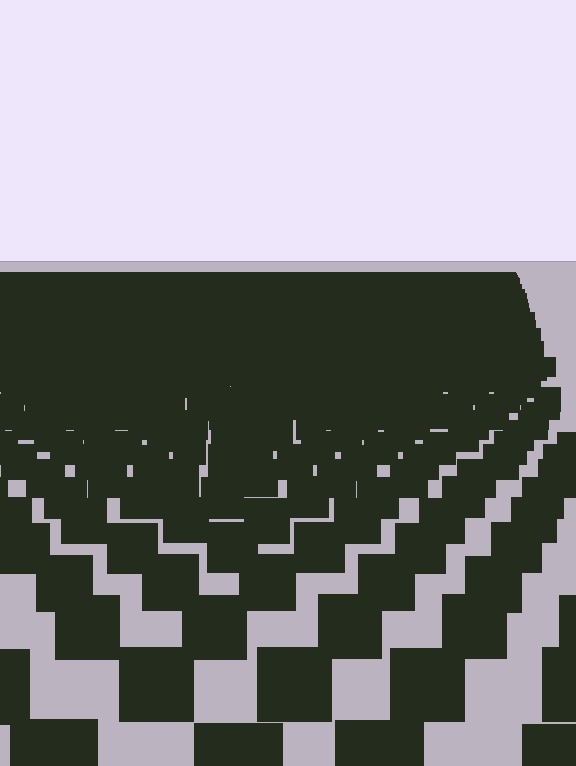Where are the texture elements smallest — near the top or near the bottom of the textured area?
Near the top.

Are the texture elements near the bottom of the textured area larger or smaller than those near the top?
Larger. Near the bottom, elements are closer to the viewer and appear at a bigger on-screen size.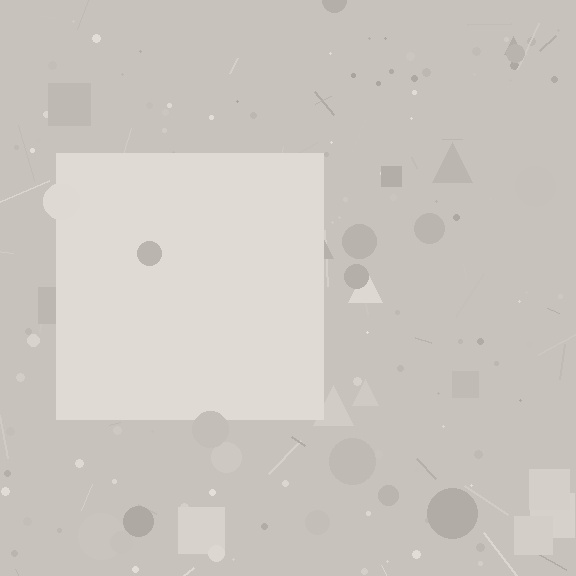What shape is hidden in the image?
A square is hidden in the image.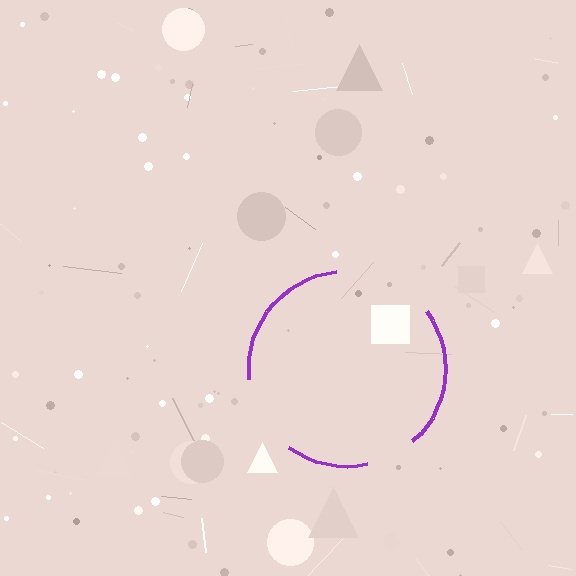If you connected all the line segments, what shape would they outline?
They would outline a circle.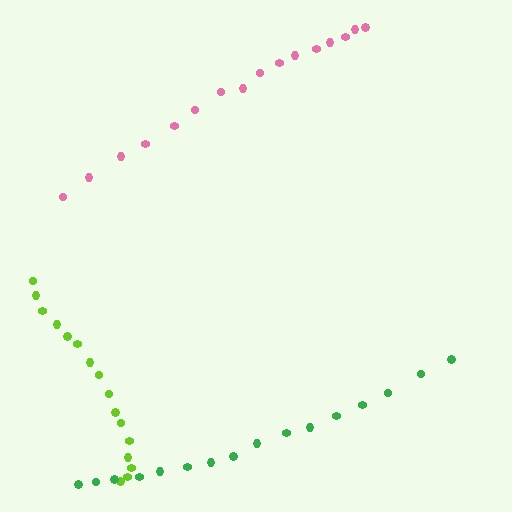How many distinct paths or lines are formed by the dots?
There are 3 distinct paths.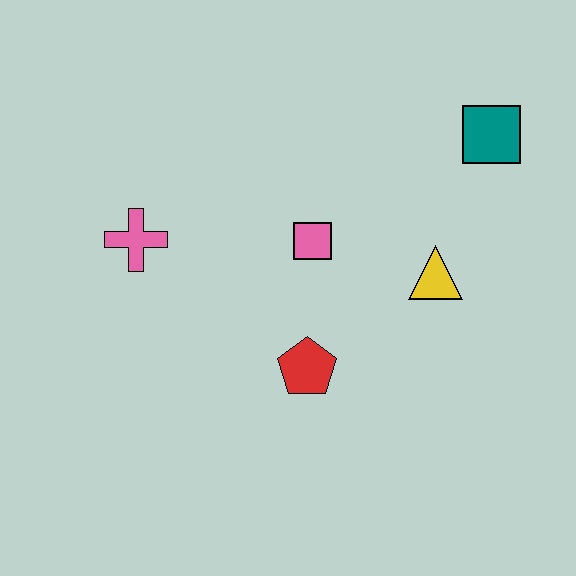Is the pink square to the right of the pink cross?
Yes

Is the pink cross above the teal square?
No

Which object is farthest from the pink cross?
The teal square is farthest from the pink cross.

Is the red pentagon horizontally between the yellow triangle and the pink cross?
Yes